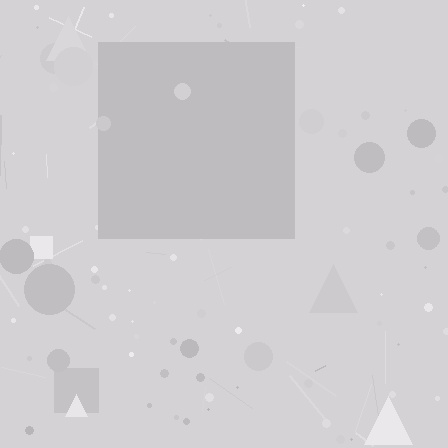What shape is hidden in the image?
A square is hidden in the image.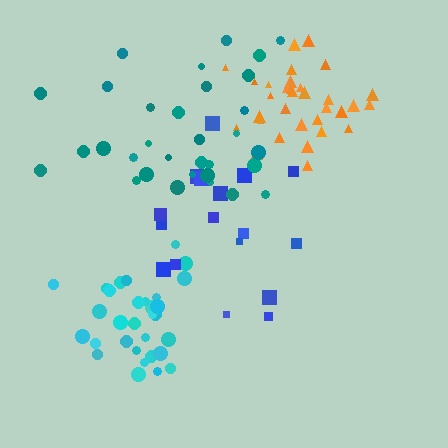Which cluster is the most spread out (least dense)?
Blue.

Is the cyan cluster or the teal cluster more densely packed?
Cyan.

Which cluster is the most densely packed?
Orange.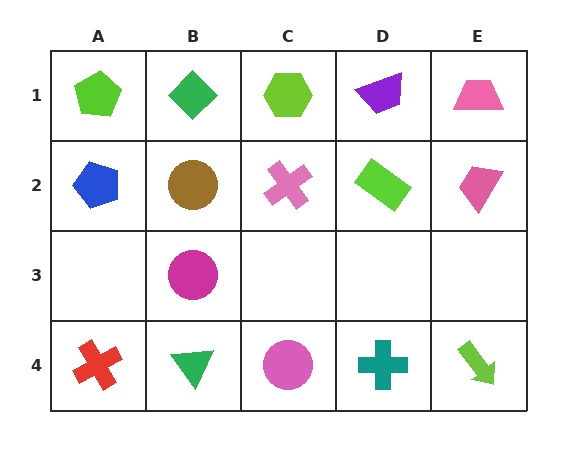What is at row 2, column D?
A lime rectangle.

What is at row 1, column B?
A green diamond.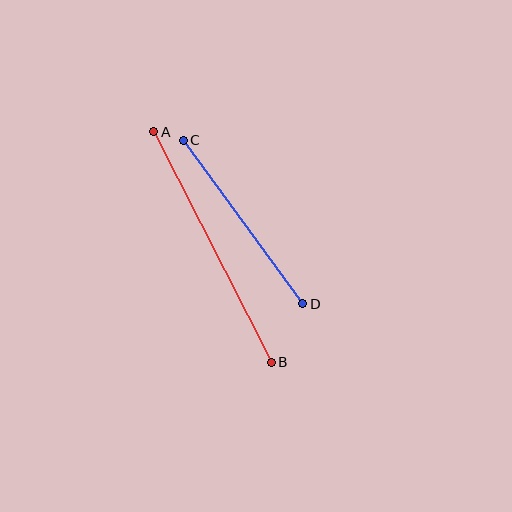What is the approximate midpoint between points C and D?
The midpoint is at approximately (243, 222) pixels.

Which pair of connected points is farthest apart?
Points A and B are farthest apart.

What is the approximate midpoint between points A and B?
The midpoint is at approximately (213, 247) pixels.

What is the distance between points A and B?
The distance is approximately 259 pixels.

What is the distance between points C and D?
The distance is approximately 202 pixels.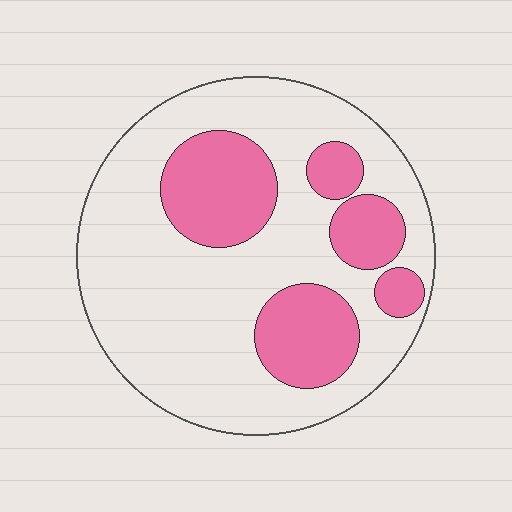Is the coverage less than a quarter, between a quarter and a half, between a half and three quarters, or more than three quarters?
Between a quarter and a half.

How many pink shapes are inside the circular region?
5.